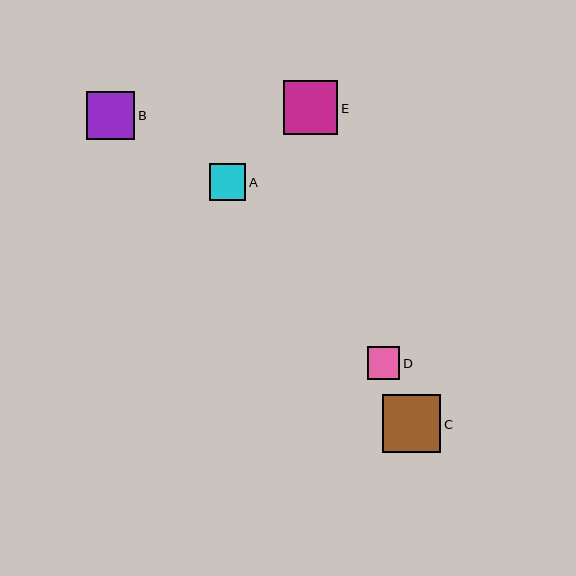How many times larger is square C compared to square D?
Square C is approximately 1.8 times the size of square D.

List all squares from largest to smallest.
From largest to smallest: C, E, B, A, D.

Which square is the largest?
Square C is the largest with a size of approximately 58 pixels.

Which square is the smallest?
Square D is the smallest with a size of approximately 33 pixels.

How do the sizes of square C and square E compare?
Square C and square E are approximately the same size.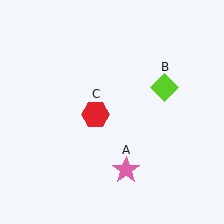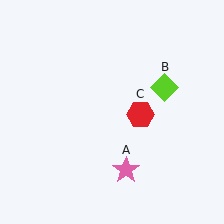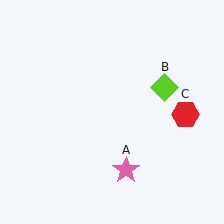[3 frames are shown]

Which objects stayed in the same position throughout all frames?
Pink star (object A) and lime diamond (object B) remained stationary.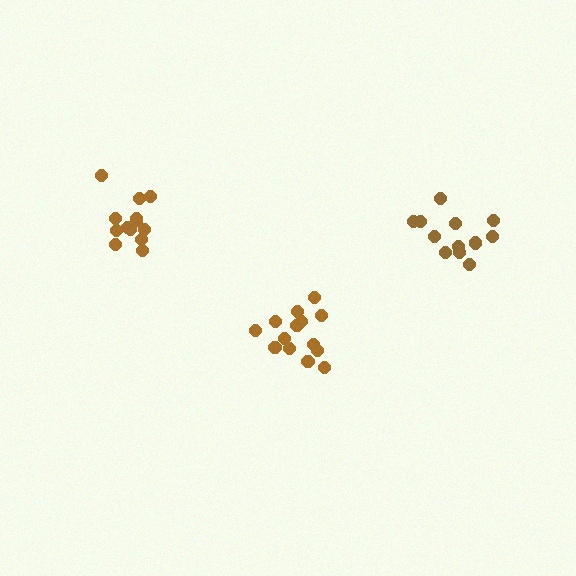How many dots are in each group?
Group 1: 12 dots, Group 2: 13 dots, Group 3: 14 dots (39 total).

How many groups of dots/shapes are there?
There are 3 groups.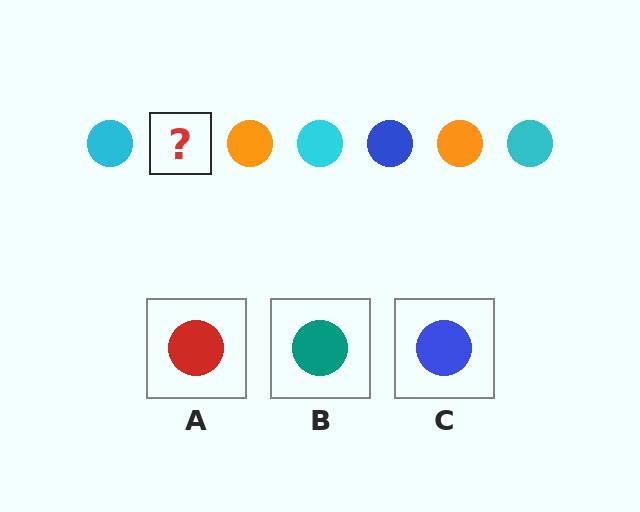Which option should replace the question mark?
Option C.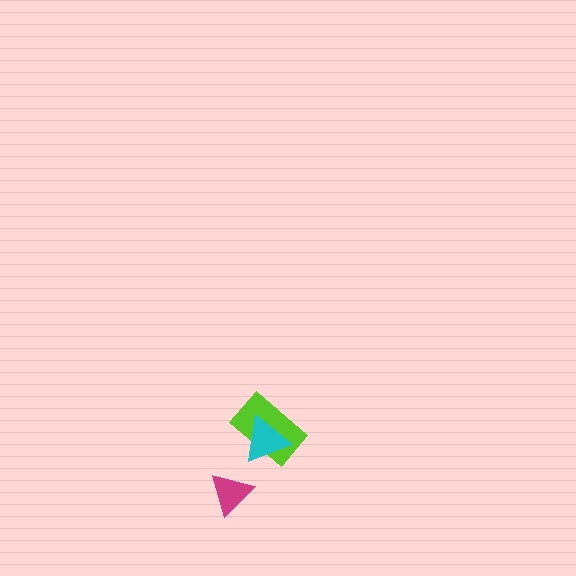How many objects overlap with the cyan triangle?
1 object overlaps with the cyan triangle.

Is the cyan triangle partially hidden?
No, no other shape covers it.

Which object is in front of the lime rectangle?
The cyan triangle is in front of the lime rectangle.